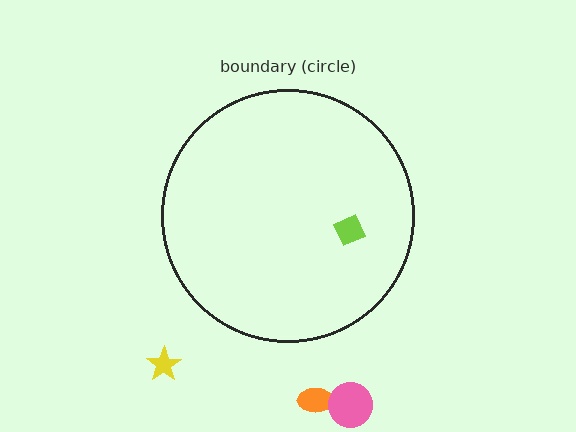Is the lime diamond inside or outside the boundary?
Inside.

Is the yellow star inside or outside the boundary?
Outside.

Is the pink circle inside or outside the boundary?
Outside.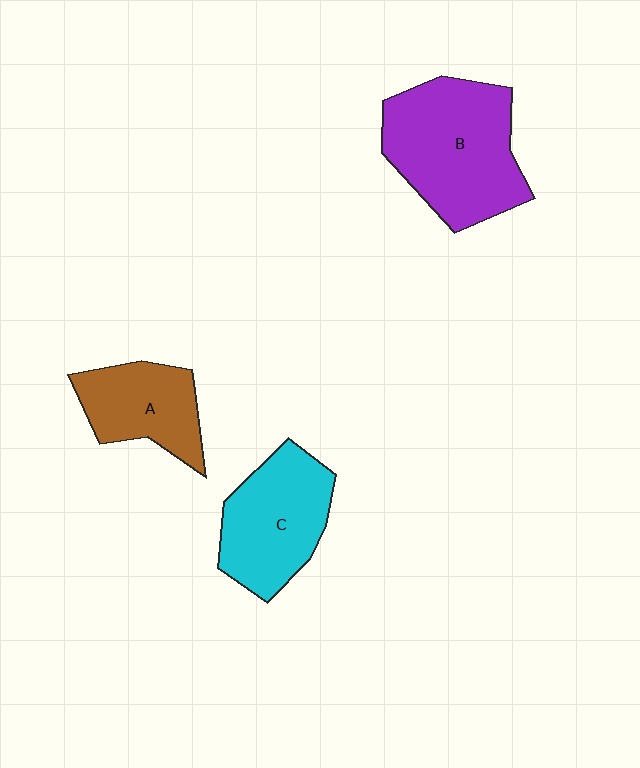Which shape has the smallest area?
Shape A (brown).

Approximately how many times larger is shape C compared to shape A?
Approximately 1.3 times.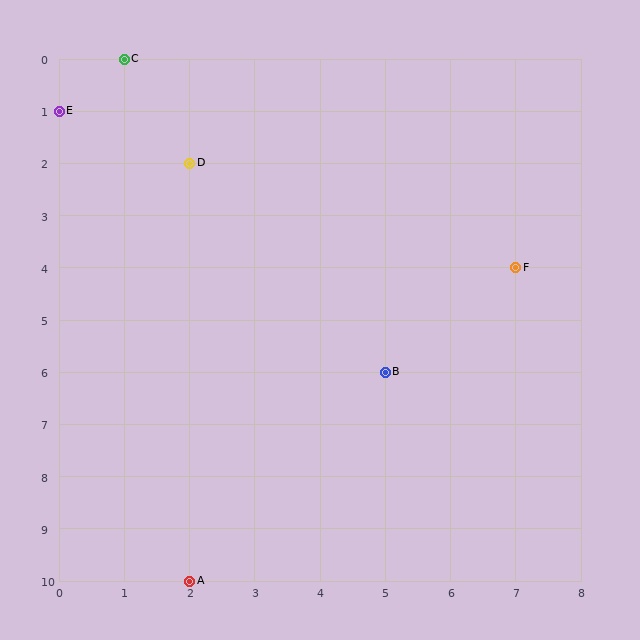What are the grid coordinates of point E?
Point E is at grid coordinates (0, 1).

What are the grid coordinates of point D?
Point D is at grid coordinates (2, 2).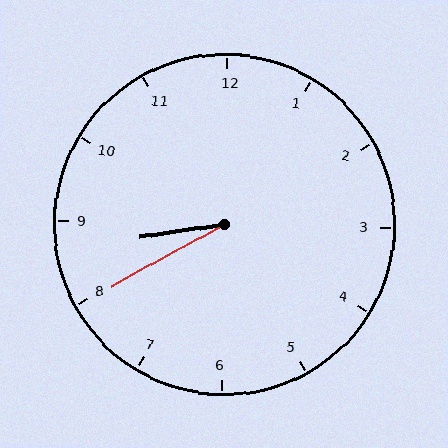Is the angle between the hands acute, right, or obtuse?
It is acute.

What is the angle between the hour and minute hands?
Approximately 20 degrees.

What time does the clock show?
8:40.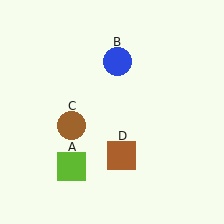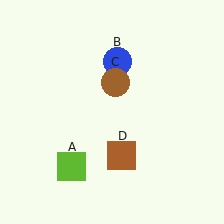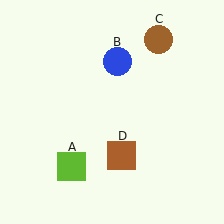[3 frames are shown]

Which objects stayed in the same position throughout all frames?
Lime square (object A) and blue circle (object B) and brown square (object D) remained stationary.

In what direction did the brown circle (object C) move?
The brown circle (object C) moved up and to the right.